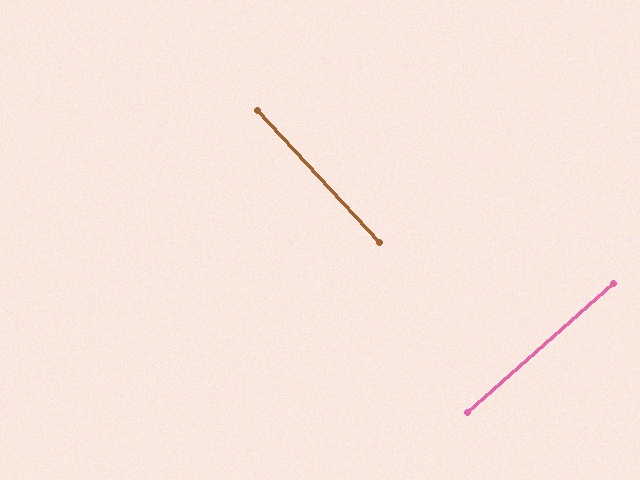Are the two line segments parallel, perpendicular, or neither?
Perpendicular — they meet at approximately 89°.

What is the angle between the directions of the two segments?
Approximately 89 degrees.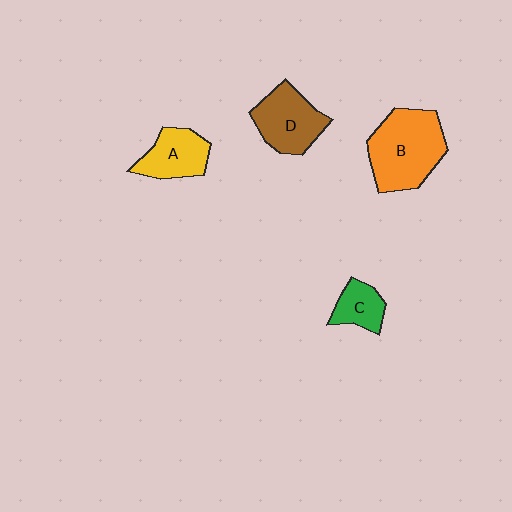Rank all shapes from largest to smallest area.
From largest to smallest: B (orange), D (brown), A (yellow), C (green).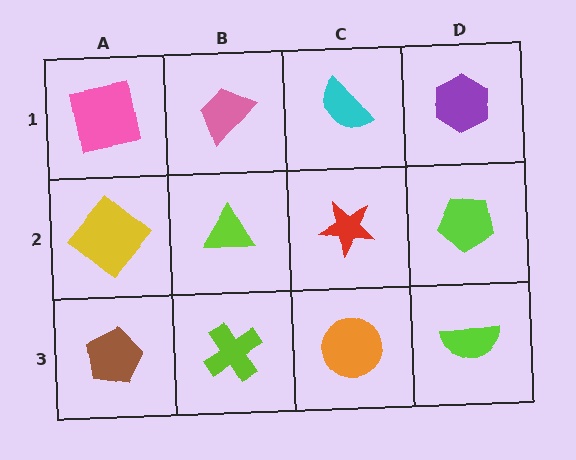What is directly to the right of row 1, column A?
A pink trapezoid.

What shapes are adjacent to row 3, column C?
A red star (row 2, column C), a lime cross (row 3, column B), a lime semicircle (row 3, column D).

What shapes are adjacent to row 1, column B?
A lime triangle (row 2, column B), a pink square (row 1, column A), a cyan semicircle (row 1, column C).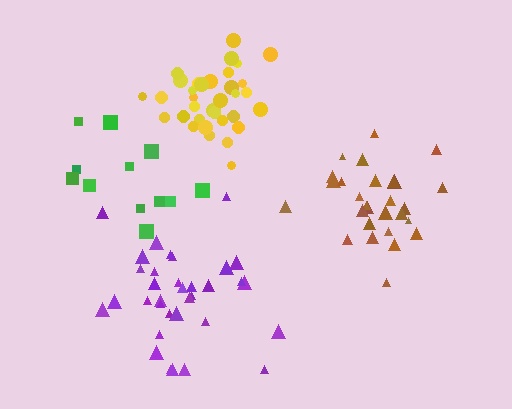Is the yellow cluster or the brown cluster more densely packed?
Yellow.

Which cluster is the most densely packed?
Yellow.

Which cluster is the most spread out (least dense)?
Green.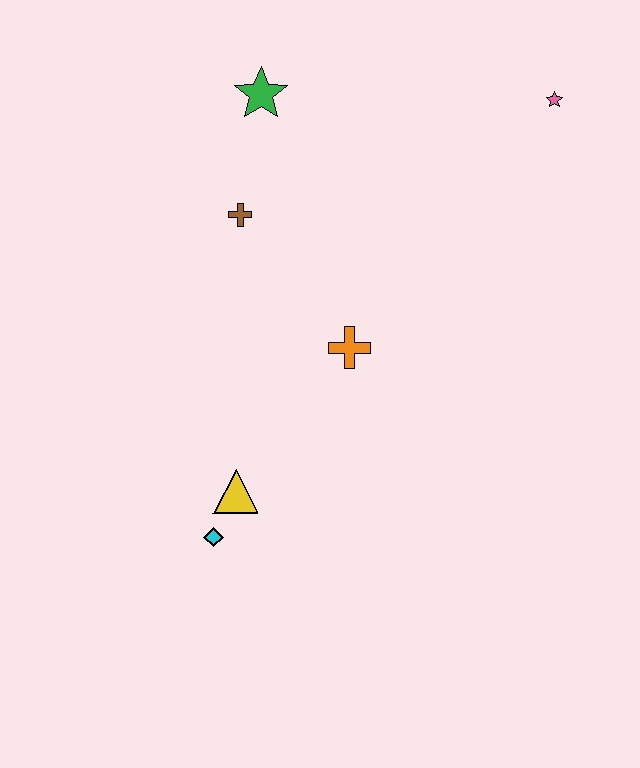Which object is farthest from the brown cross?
The pink star is farthest from the brown cross.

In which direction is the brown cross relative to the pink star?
The brown cross is to the left of the pink star.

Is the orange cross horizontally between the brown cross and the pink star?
Yes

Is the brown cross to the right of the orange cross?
No